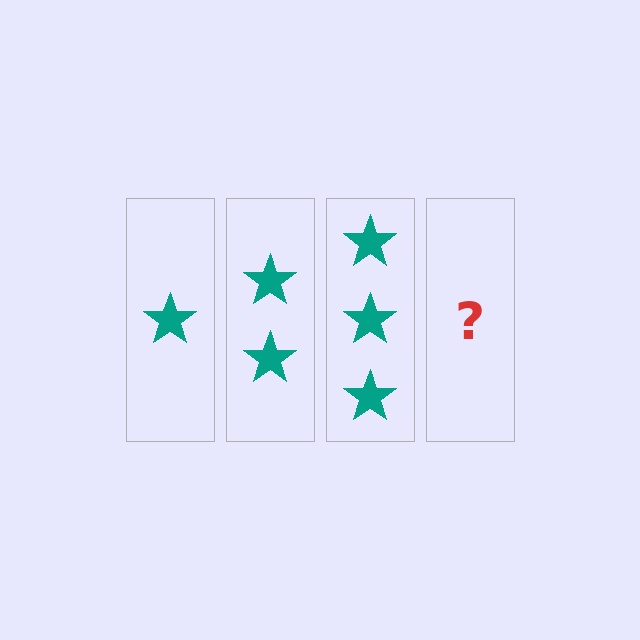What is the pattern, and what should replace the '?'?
The pattern is that each step adds one more star. The '?' should be 4 stars.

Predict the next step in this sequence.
The next step is 4 stars.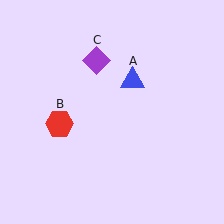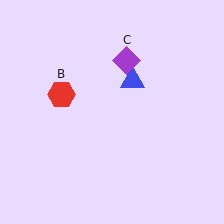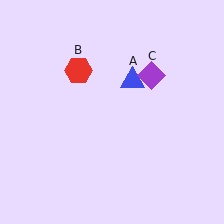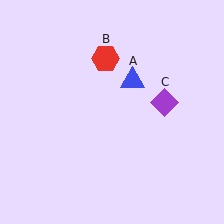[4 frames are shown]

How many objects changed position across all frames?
2 objects changed position: red hexagon (object B), purple diamond (object C).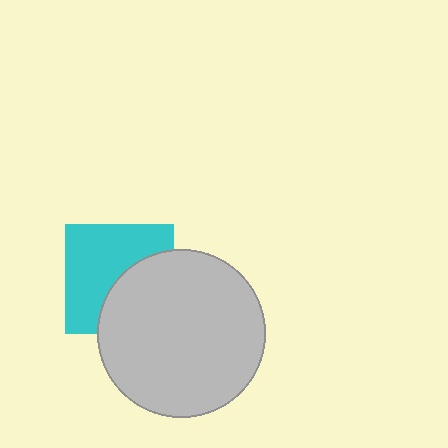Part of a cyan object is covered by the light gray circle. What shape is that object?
It is a square.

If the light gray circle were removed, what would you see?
You would see the complete cyan square.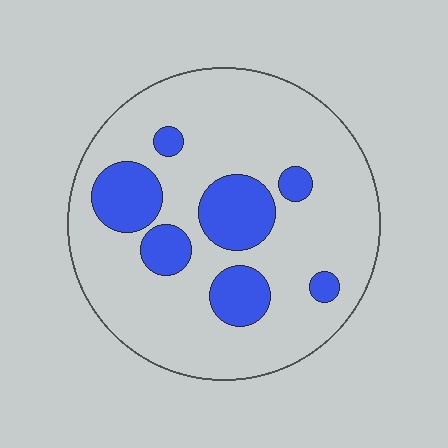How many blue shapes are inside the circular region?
7.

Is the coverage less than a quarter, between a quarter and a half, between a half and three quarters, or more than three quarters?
Less than a quarter.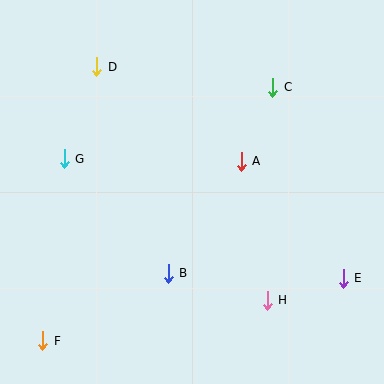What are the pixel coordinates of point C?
Point C is at (273, 87).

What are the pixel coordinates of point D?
Point D is at (97, 67).